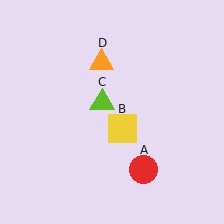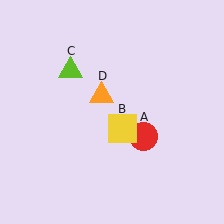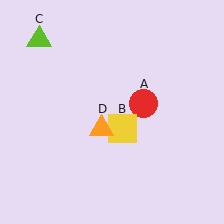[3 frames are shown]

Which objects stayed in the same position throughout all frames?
Yellow square (object B) remained stationary.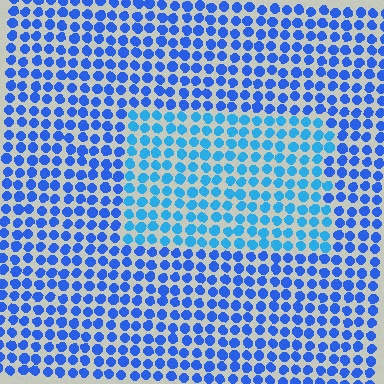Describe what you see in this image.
The image is filled with small blue elements in a uniform arrangement. A rectangle-shaped region is visible where the elements are tinted to a slightly different hue, forming a subtle color boundary.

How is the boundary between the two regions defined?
The boundary is defined purely by a slight shift in hue (about 24 degrees). Spacing, size, and orientation are identical on both sides.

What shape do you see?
I see a rectangle.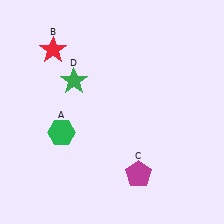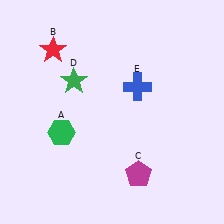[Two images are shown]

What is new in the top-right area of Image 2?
A blue cross (E) was added in the top-right area of Image 2.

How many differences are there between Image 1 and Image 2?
There is 1 difference between the two images.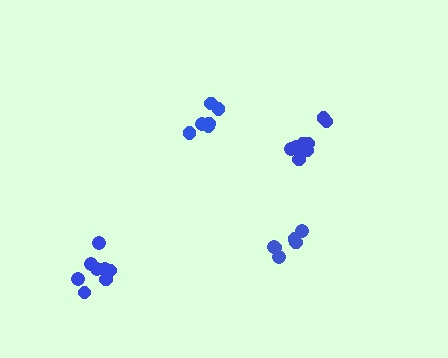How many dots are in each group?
Group 1: 6 dots, Group 2: 8 dots, Group 3: 8 dots, Group 4: 6 dots (28 total).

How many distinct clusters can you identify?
There are 4 distinct clusters.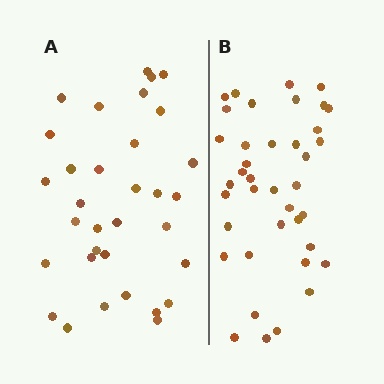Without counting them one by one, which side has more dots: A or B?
Region B (the right region) has more dots.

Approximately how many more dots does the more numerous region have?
Region B has about 6 more dots than region A.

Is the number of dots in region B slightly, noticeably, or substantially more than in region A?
Region B has only slightly more — the two regions are fairly close. The ratio is roughly 1.2 to 1.